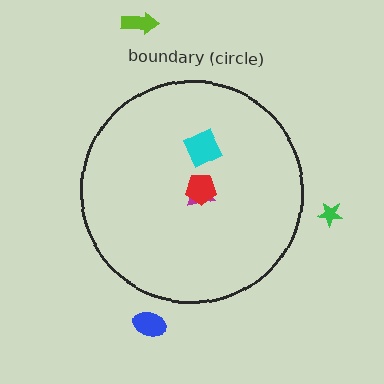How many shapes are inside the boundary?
3 inside, 3 outside.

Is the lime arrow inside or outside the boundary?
Outside.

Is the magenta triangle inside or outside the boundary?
Inside.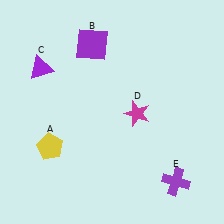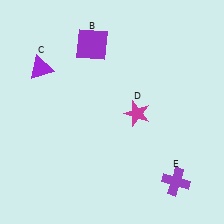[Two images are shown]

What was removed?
The yellow pentagon (A) was removed in Image 2.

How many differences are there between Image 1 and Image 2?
There is 1 difference between the two images.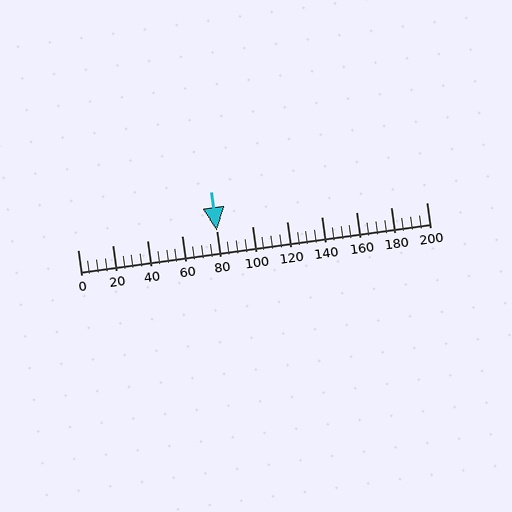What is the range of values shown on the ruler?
The ruler shows values from 0 to 200.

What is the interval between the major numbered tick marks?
The major tick marks are spaced 20 units apart.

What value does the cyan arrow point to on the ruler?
The cyan arrow points to approximately 80.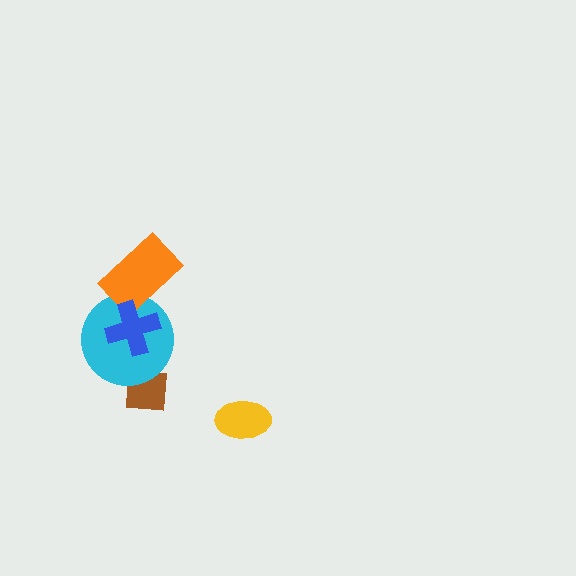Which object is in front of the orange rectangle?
The blue cross is in front of the orange rectangle.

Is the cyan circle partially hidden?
Yes, it is partially covered by another shape.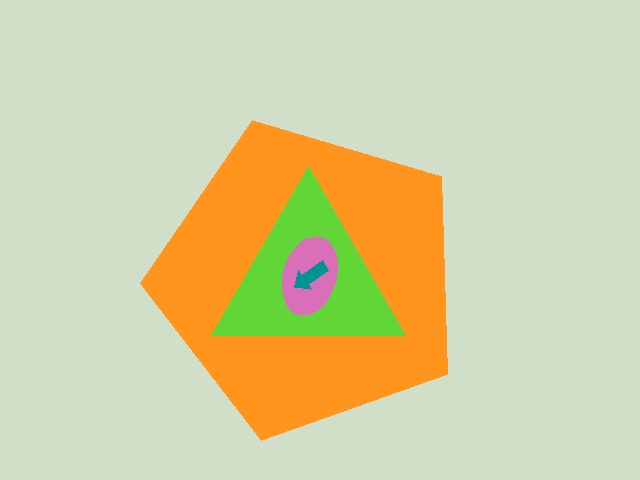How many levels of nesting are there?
4.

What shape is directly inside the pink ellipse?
The teal arrow.